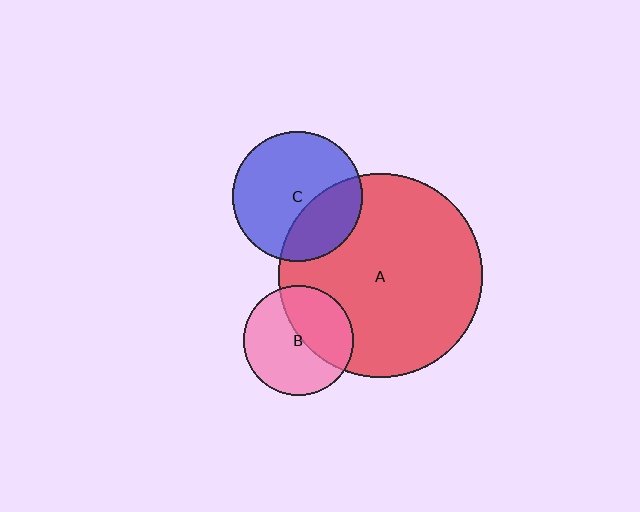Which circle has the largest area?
Circle A (red).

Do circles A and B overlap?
Yes.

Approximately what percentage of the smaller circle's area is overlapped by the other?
Approximately 40%.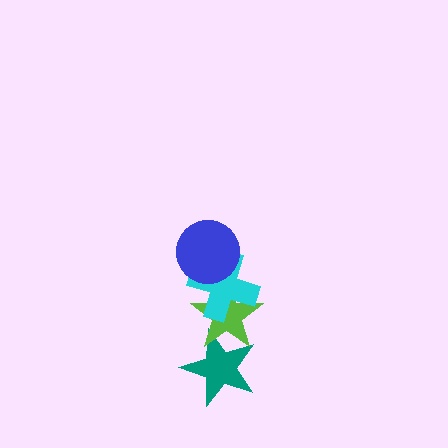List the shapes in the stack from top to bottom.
From top to bottom: the blue circle, the cyan cross, the lime star, the teal star.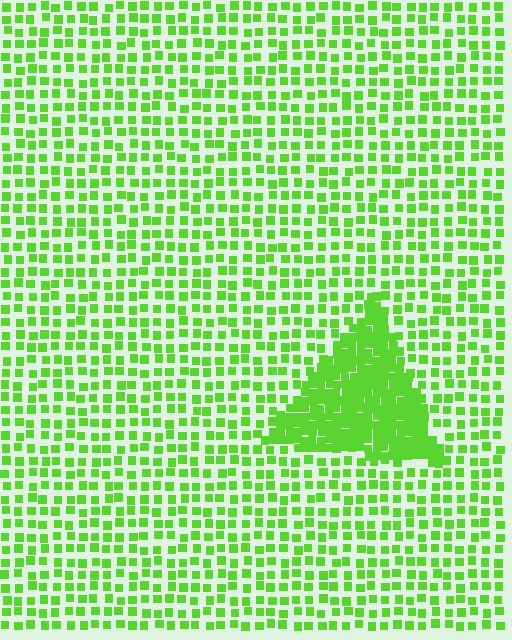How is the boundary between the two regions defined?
The boundary is defined by a change in element density (approximately 2.5x ratio). All elements are the same color, size, and shape.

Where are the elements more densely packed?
The elements are more densely packed inside the triangle boundary.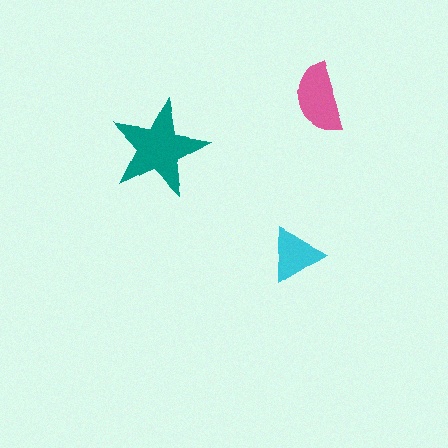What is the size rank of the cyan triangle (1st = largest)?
3rd.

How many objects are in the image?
There are 3 objects in the image.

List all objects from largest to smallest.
The teal star, the pink semicircle, the cyan triangle.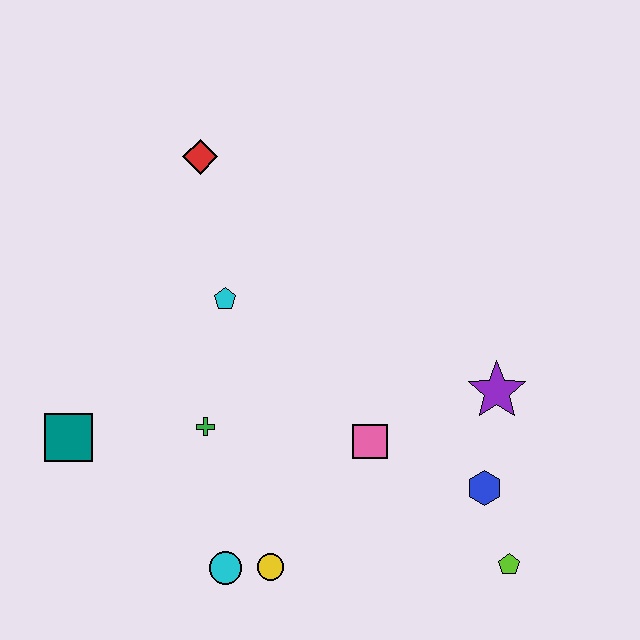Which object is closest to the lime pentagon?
The blue hexagon is closest to the lime pentagon.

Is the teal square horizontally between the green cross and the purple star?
No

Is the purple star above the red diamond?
No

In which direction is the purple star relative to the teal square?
The purple star is to the right of the teal square.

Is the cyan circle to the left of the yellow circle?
Yes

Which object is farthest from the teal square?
The lime pentagon is farthest from the teal square.